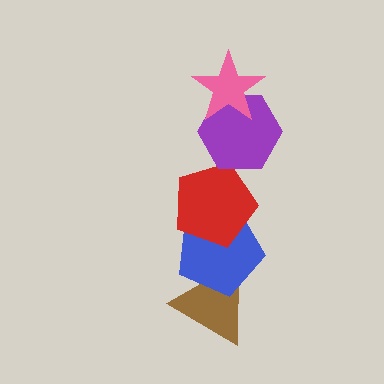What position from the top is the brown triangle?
The brown triangle is 5th from the top.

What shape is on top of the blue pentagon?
The red pentagon is on top of the blue pentagon.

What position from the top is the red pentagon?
The red pentagon is 3rd from the top.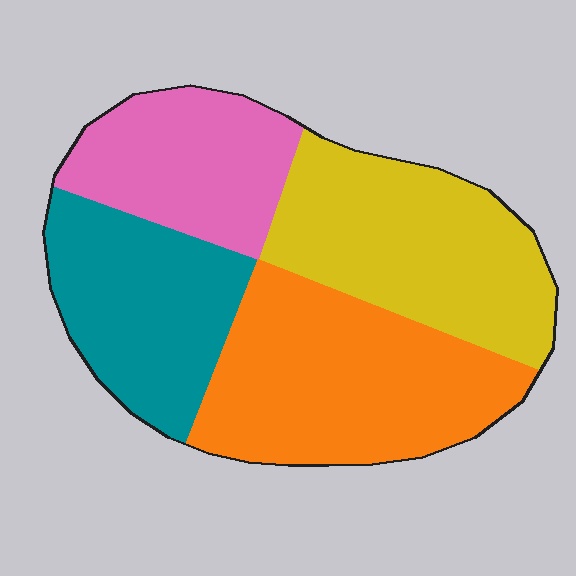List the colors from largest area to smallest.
From largest to smallest: orange, yellow, teal, pink.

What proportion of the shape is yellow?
Yellow takes up about one quarter (1/4) of the shape.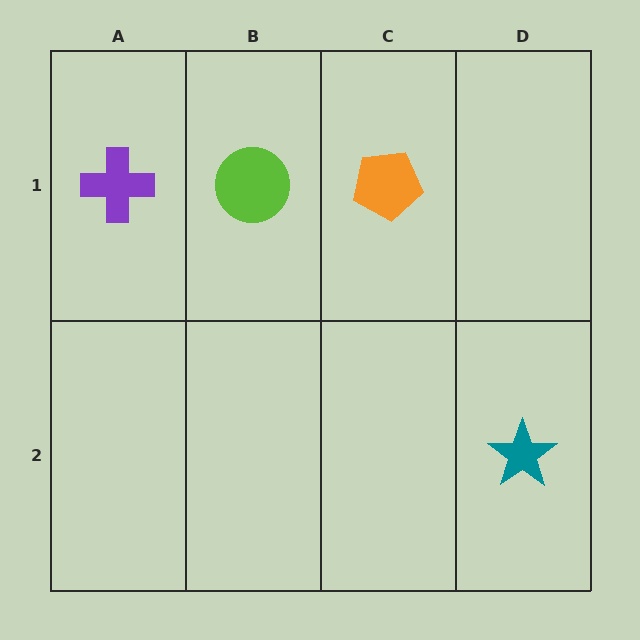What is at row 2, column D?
A teal star.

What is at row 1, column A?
A purple cross.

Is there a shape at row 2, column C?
No, that cell is empty.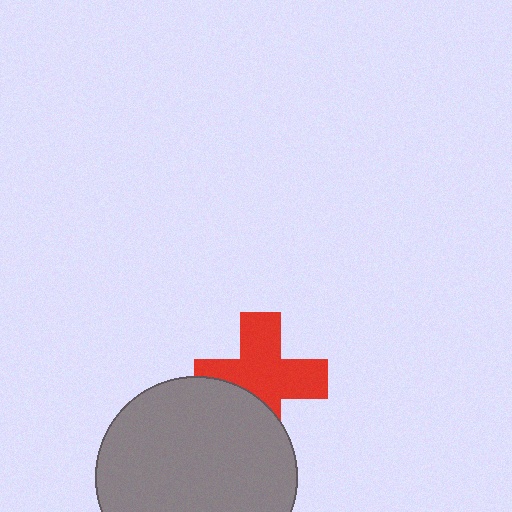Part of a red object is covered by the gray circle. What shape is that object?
It is a cross.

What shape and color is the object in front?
The object in front is a gray circle.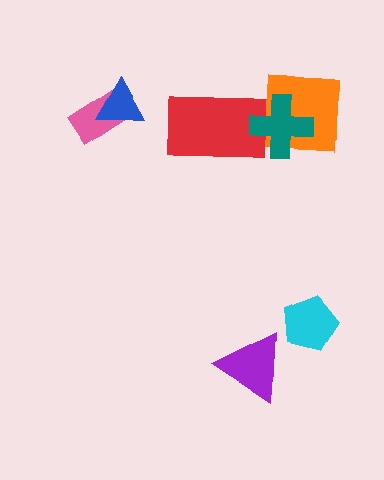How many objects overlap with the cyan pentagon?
0 objects overlap with the cyan pentagon.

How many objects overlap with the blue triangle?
1 object overlaps with the blue triangle.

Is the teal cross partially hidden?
No, no other shape covers it.